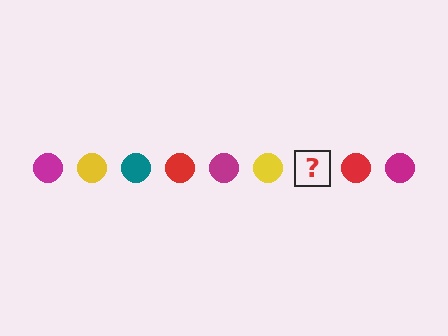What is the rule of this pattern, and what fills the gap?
The rule is that the pattern cycles through magenta, yellow, teal, red circles. The gap should be filled with a teal circle.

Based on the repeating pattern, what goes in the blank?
The blank should be a teal circle.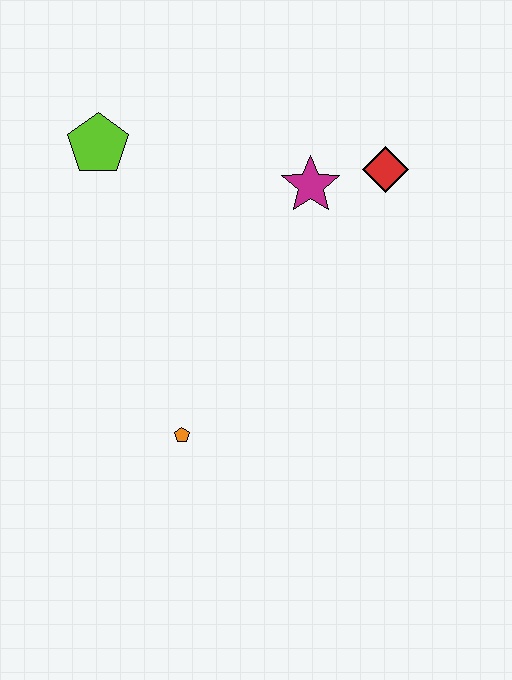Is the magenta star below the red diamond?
Yes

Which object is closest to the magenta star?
The red diamond is closest to the magenta star.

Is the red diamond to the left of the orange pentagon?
No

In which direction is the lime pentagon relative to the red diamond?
The lime pentagon is to the left of the red diamond.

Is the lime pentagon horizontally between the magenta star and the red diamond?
No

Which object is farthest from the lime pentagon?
The orange pentagon is farthest from the lime pentagon.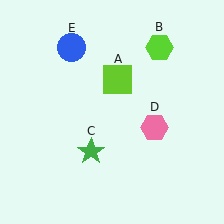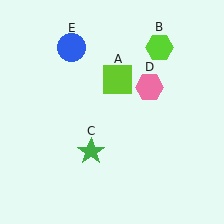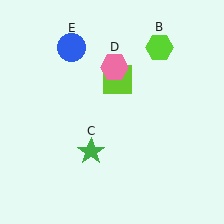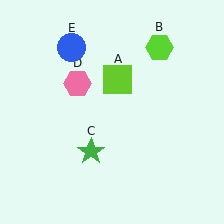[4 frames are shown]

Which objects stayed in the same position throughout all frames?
Lime square (object A) and lime hexagon (object B) and green star (object C) and blue circle (object E) remained stationary.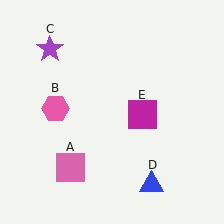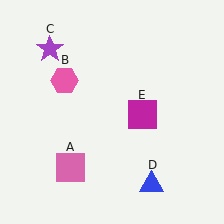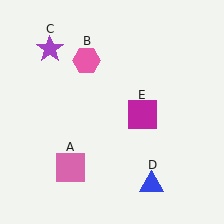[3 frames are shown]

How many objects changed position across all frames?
1 object changed position: pink hexagon (object B).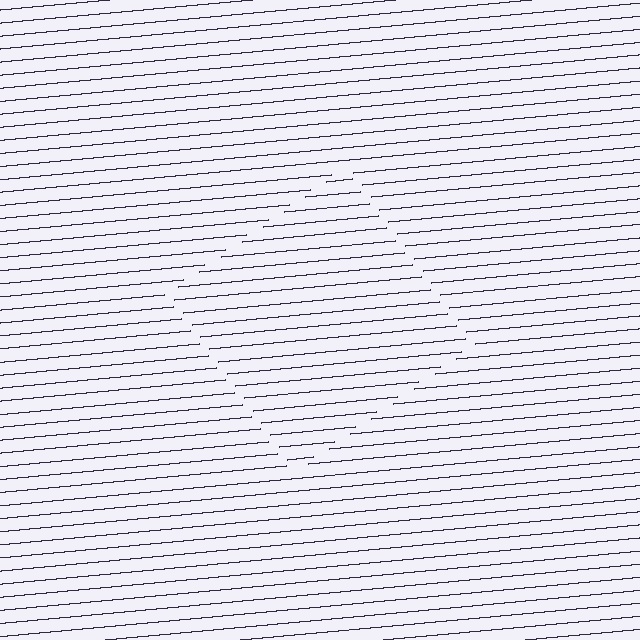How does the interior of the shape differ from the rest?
The interior of the shape contains the same grating, shifted by half a period — the contour is defined by the phase discontinuity where line-ends from the inner and outer gratings abut.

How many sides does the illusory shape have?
4 sides — the line-ends trace a square.